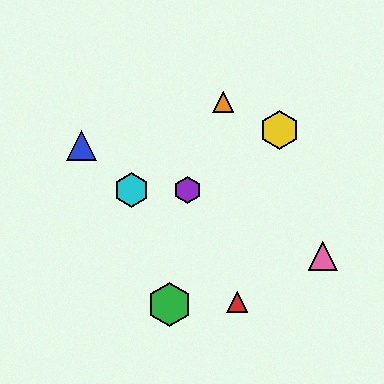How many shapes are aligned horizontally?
2 shapes (the purple hexagon, the cyan hexagon) are aligned horizontally.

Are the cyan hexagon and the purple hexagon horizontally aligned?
Yes, both are at y≈190.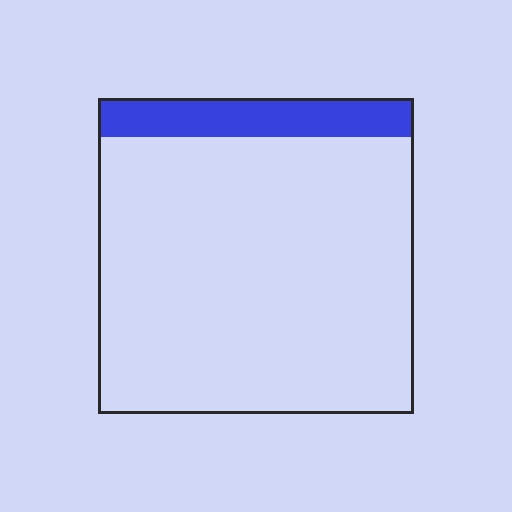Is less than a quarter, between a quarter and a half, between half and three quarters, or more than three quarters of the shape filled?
Less than a quarter.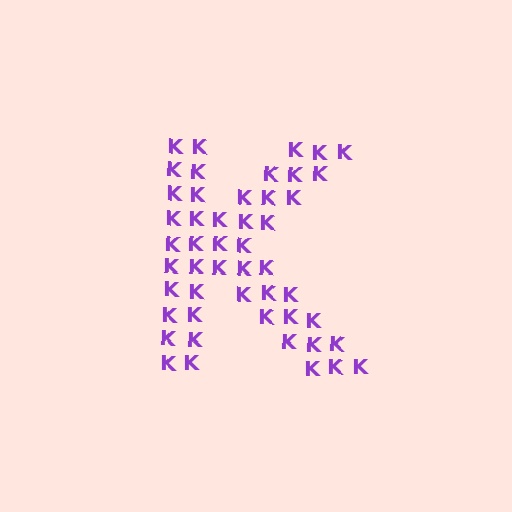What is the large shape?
The large shape is the letter K.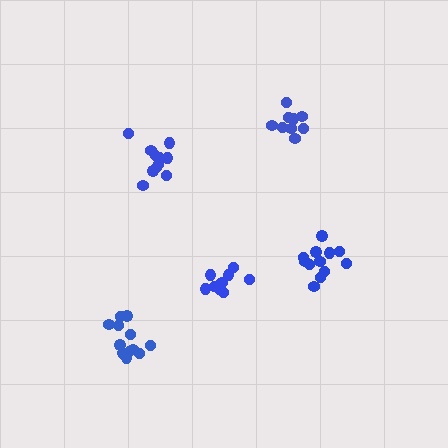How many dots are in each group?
Group 1: 9 dots, Group 2: 11 dots, Group 3: 9 dots, Group 4: 12 dots, Group 5: 12 dots (53 total).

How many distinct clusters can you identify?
There are 5 distinct clusters.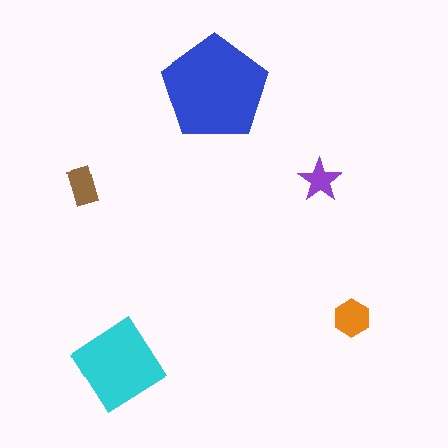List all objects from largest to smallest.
The blue pentagon, the cyan diamond, the orange hexagon, the brown rectangle, the purple star.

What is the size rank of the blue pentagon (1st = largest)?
1st.